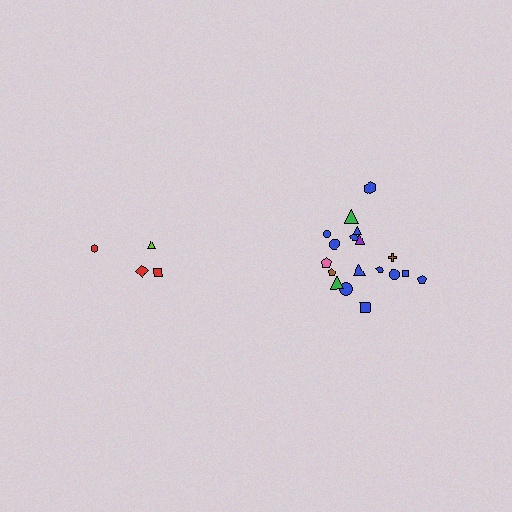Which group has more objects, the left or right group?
The right group.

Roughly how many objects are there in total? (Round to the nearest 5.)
Roughly 20 objects in total.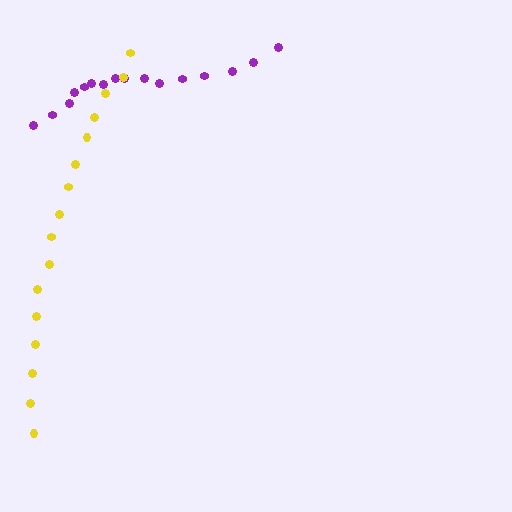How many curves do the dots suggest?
There are 2 distinct paths.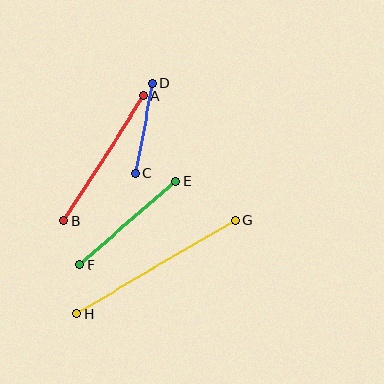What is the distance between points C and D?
The distance is approximately 92 pixels.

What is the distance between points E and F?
The distance is approximately 126 pixels.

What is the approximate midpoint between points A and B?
The midpoint is at approximately (104, 158) pixels.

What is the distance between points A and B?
The distance is approximately 148 pixels.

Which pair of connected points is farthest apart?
Points G and H are farthest apart.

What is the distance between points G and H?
The distance is approximately 185 pixels.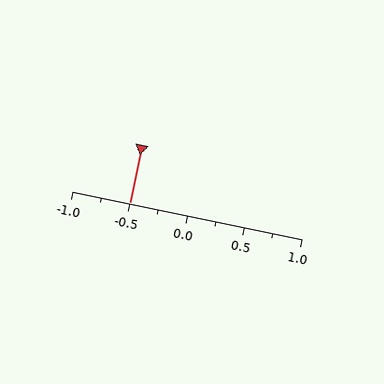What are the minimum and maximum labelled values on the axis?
The axis runs from -1.0 to 1.0.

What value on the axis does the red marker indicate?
The marker indicates approximately -0.5.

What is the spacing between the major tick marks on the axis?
The major ticks are spaced 0.5 apart.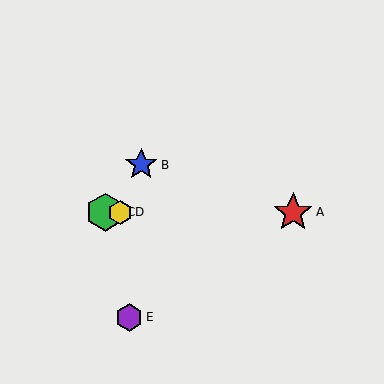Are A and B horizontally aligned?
No, A is at y≈212 and B is at y≈165.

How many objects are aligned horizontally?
3 objects (A, C, D) are aligned horizontally.